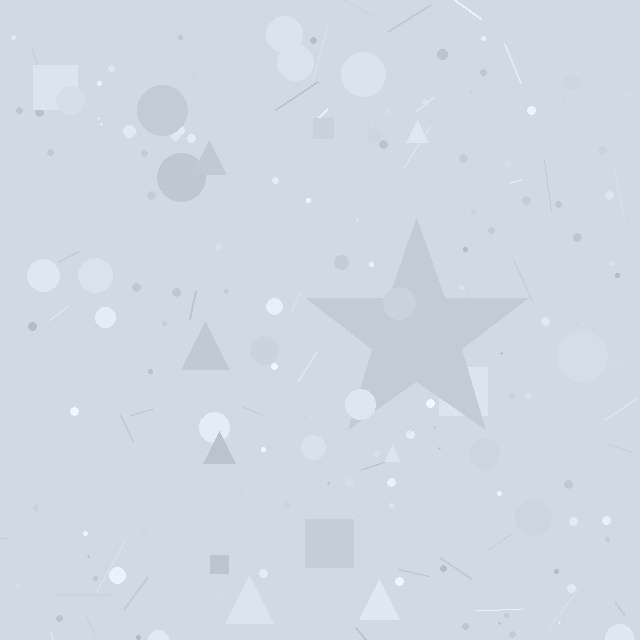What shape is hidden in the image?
A star is hidden in the image.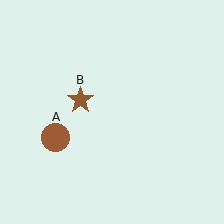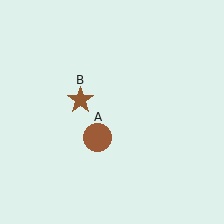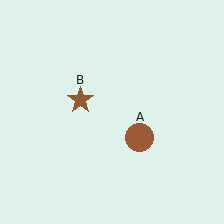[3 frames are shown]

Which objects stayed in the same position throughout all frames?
Brown star (object B) remained stationary.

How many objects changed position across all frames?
1 object changed position: brown circle (object A).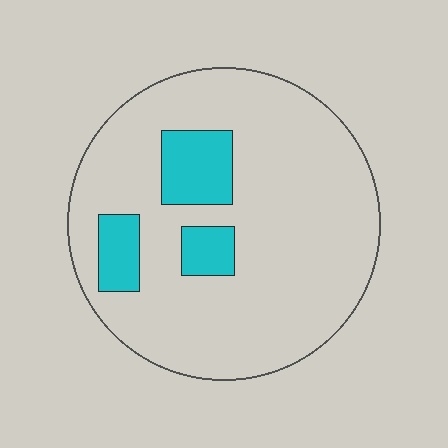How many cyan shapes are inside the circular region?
3.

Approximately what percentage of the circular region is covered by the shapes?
Approximately 15%.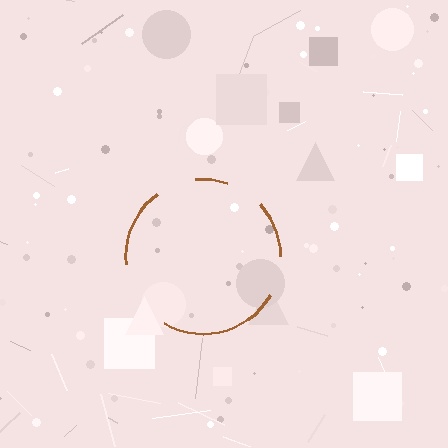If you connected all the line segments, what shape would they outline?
They would outline a circle.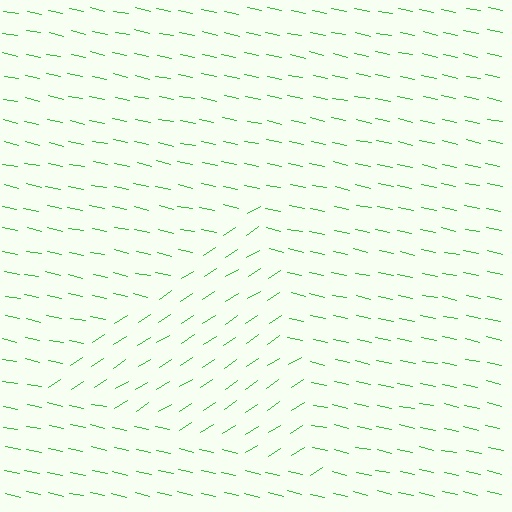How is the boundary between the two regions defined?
The boundary is defined purely by a change in line orientation (approximately 45 degrees difference). All lines are the same color and thickness.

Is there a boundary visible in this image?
Yes, there is a texture boundary formed by a change in line orientation.